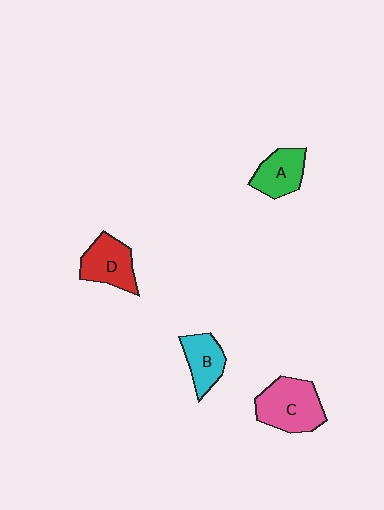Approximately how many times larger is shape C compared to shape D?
Approximately 1.3 times.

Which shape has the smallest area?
Shape B (cyan).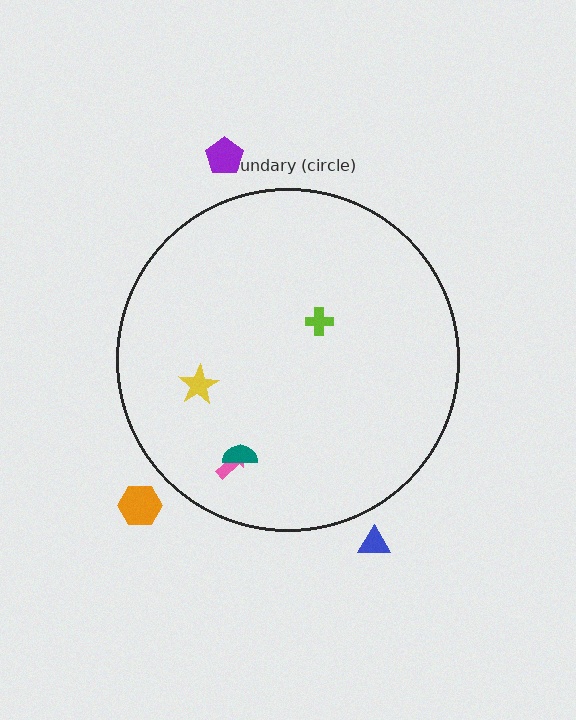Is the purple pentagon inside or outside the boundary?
Outside.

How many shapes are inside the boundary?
4 inside, 3 outside.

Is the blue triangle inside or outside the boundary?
Outside.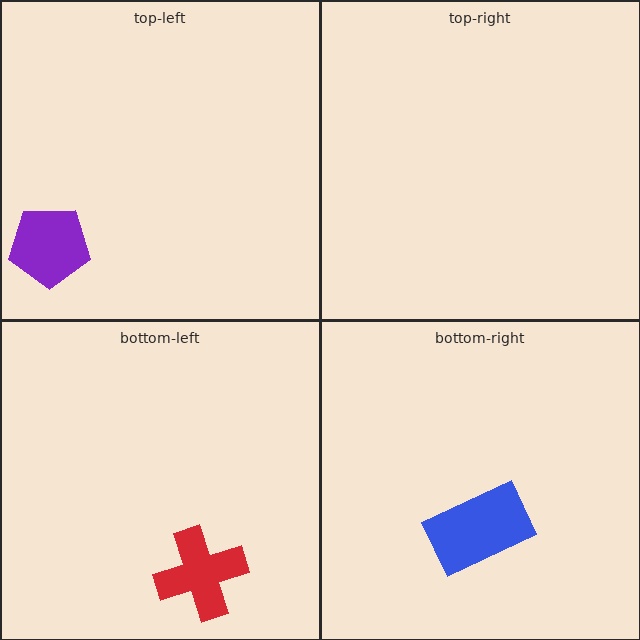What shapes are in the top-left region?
The purple pentagon.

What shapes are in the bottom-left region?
The red cross.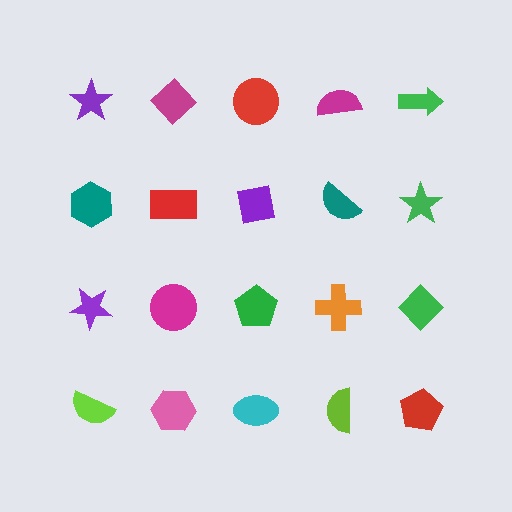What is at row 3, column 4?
An orange cross.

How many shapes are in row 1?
5 shapes.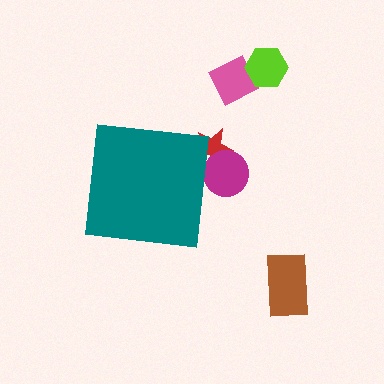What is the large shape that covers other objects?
A teal square.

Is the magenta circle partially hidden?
Yes, the magenta circle is partially hidden behind the teal square.